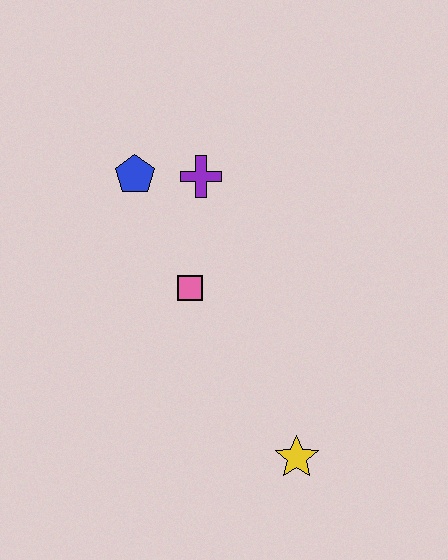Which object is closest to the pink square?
The purple cross is closest to the pink square.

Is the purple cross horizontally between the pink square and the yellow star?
Yes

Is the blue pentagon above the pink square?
Yes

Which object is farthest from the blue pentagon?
The yellow star is farthest from the blue pentagon.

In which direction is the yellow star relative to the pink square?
The yellow star is below the pink square.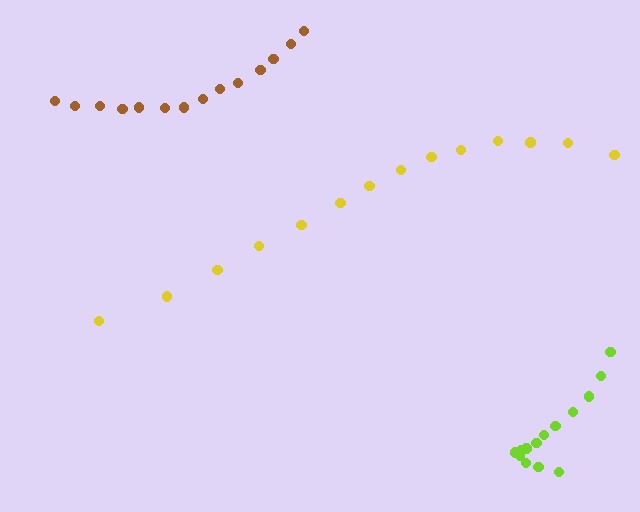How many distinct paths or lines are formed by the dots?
There are 3 distinct paths.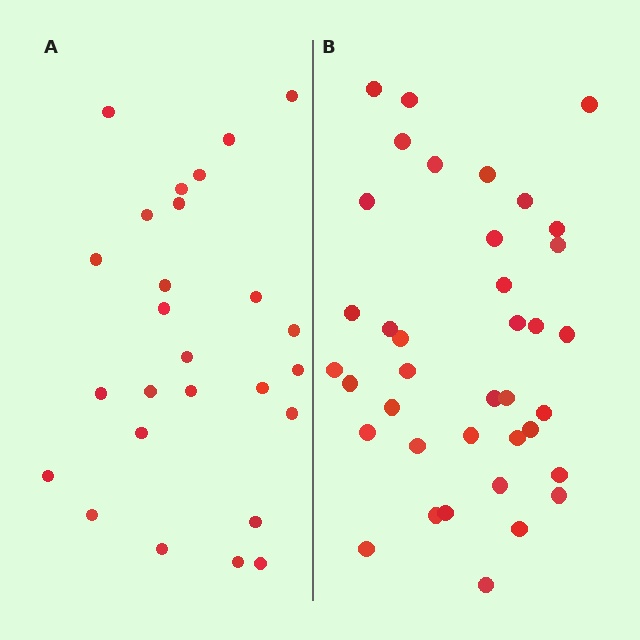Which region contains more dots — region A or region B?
Region B (the right region) has more dots.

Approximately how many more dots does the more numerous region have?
Region B has roughly 12 or so more dots than region A.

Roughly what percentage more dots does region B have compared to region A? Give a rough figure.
About 45% more.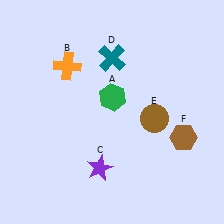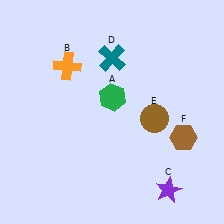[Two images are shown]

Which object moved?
The purple star (C) moved right.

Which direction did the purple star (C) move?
The purple star (C) moved right.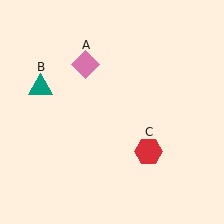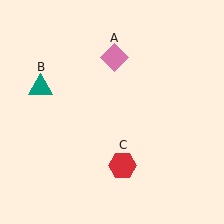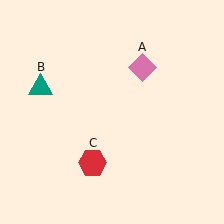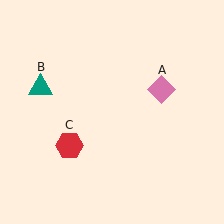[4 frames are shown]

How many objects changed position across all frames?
2 objects changed position: pink diamond (object A), red hexagon (object C).